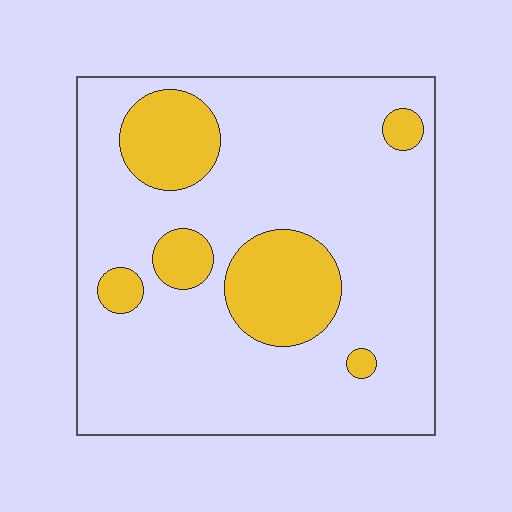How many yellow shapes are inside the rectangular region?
6.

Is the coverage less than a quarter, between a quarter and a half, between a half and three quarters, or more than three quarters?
Less than a quarter.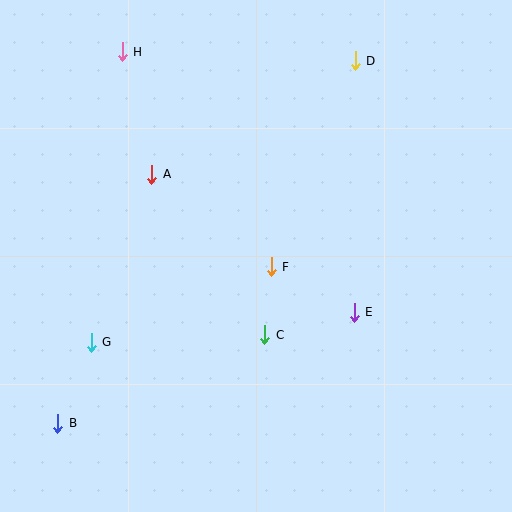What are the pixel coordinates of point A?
Point A is at (152, 174).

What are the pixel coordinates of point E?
Point E is at (354, 312).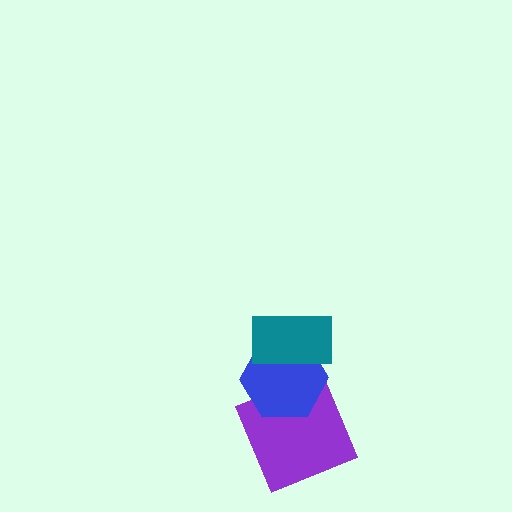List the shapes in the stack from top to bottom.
From top to bottom: the teal rectangle, the blue hexagon, the purple square.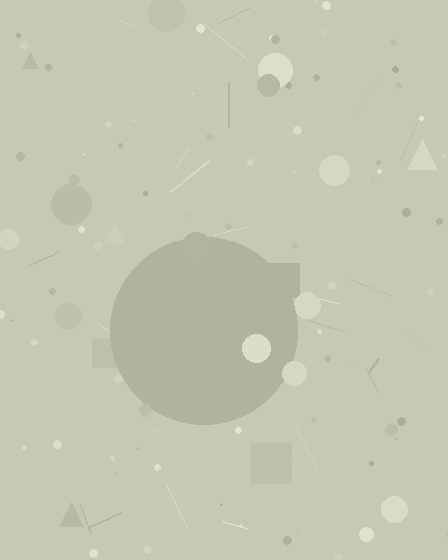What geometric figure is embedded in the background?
A circle is embedded in the background.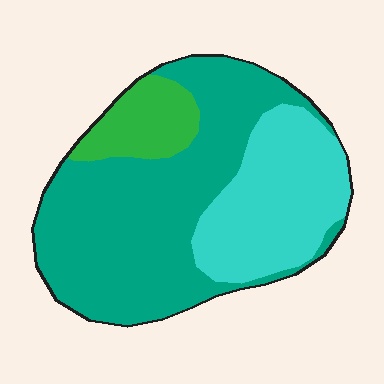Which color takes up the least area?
Green, at roughly 10%.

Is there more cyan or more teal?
Teal.